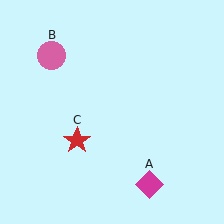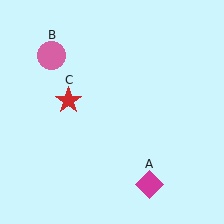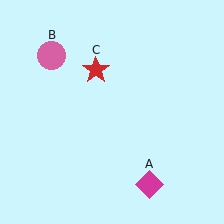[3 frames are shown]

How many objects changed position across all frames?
1 object changed position: red star (object C).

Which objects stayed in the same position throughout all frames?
Magenta diamond (object A) and pink circle (object B) remained stationary.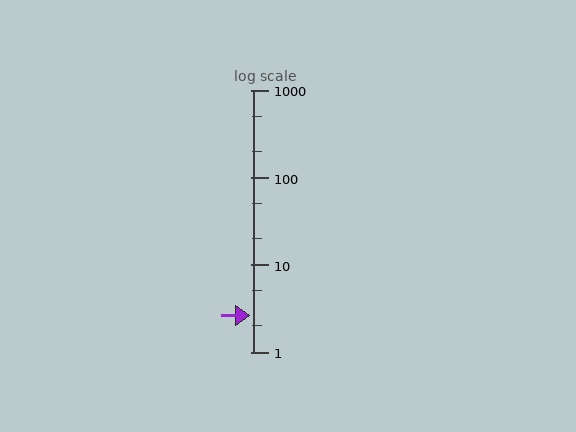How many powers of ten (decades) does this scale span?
The scale spans 3 decades, from 1 to 1000.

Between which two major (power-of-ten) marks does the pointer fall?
The pointer is between 1 and 10.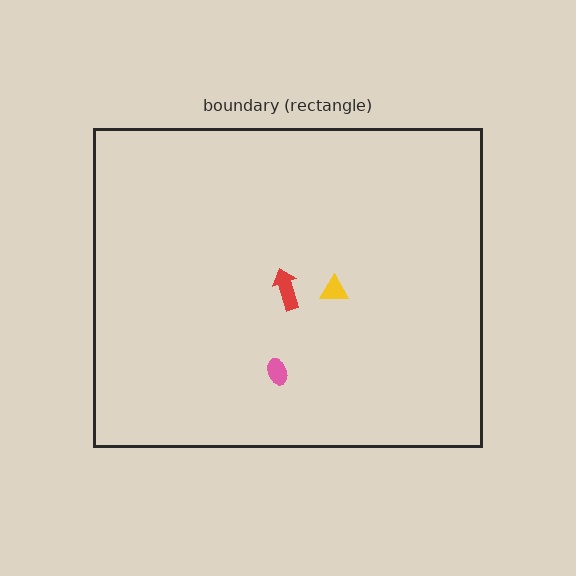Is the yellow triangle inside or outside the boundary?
Inside.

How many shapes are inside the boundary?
3 inside, 0 outside.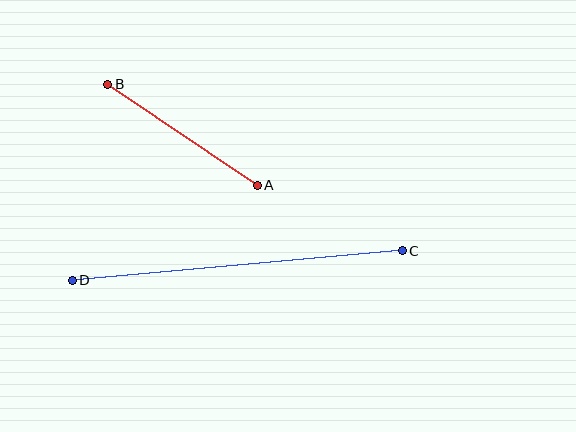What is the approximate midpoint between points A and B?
The midpoint is at approximately (182, 135) pixels.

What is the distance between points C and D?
The distance is approximately 332 pixels.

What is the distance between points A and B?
The distance is approximately 180 pixels.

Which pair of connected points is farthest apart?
Points C and D are farthest apart.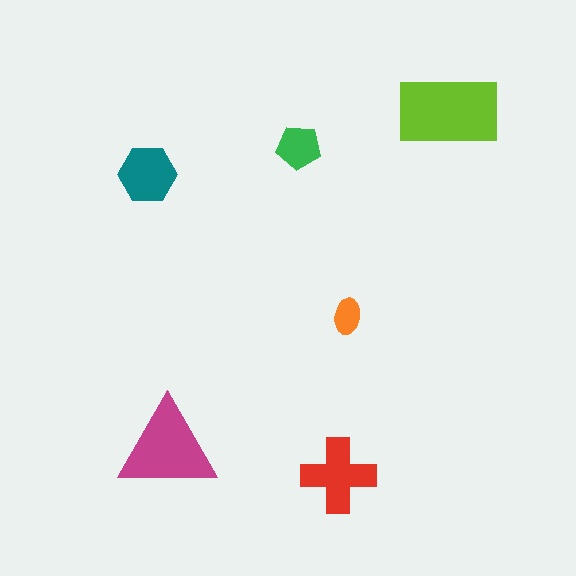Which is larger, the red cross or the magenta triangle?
The magenta triangle.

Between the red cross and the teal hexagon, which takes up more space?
The red cross.